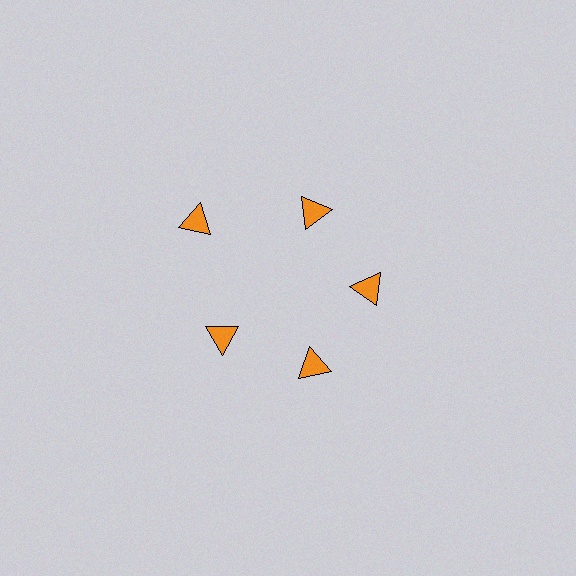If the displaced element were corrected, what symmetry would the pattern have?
It would have 5-fold rotational symmetry — the pattern would map onto itself every 72 degrees.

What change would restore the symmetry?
The symmetry would be restored by moving it inward, back onto the ring so that all 5 triangles sit at equal angles and equal distance from the center.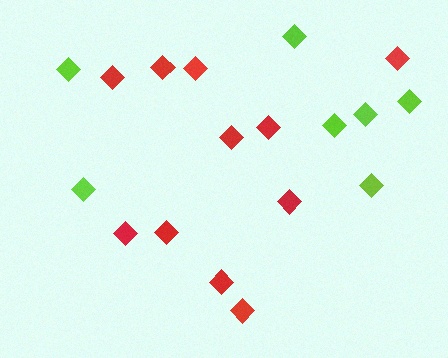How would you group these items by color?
There are 2 groups: one group of red diamonds (11) and one group of lime diamonds (7).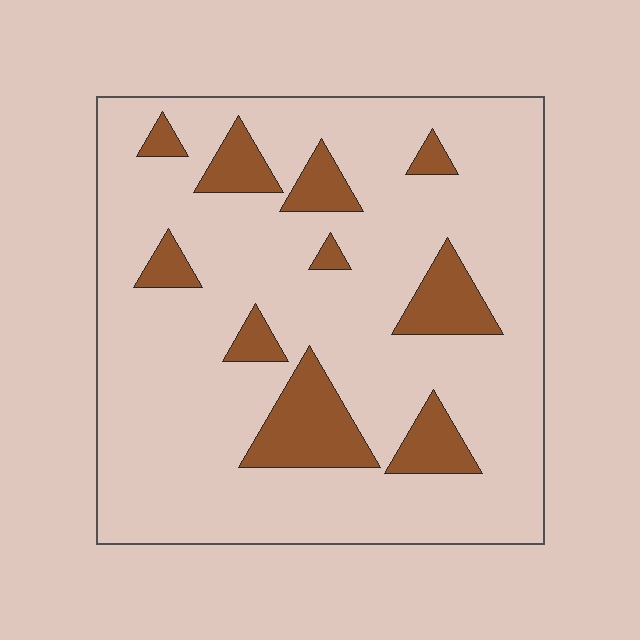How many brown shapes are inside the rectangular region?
10.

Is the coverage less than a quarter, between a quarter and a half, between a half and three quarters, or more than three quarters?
Less than a quarter.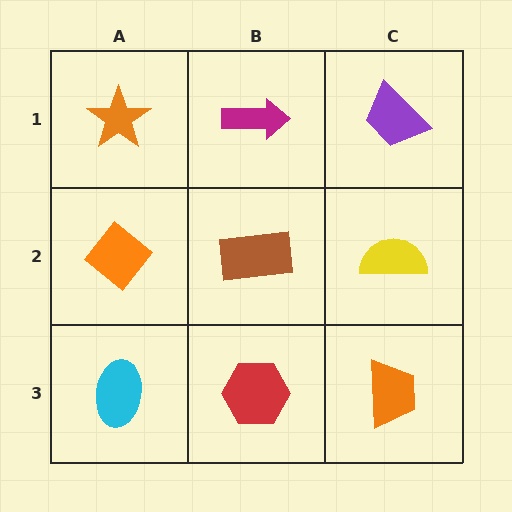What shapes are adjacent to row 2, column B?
A magenta arrow (row 1, column B), a red hexagon (row 3, column B), an orange diamond (row 2, column A), a yellow semicircle (row 2, column C).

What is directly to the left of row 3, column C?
A red hexagon.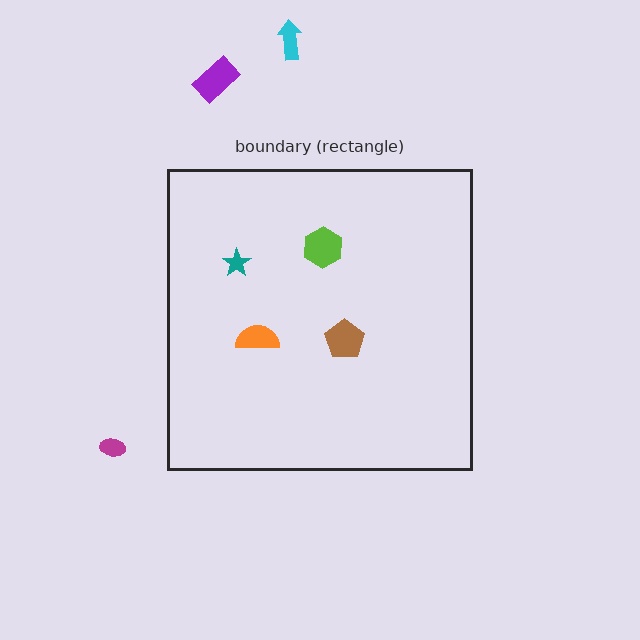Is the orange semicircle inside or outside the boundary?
Inside.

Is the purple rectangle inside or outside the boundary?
Outside.